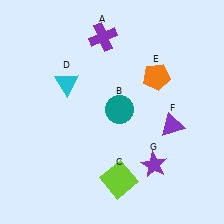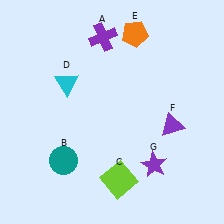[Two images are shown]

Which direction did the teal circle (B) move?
The teal circle (B) moved left.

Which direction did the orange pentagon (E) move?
The orange pentagon (E) moved up.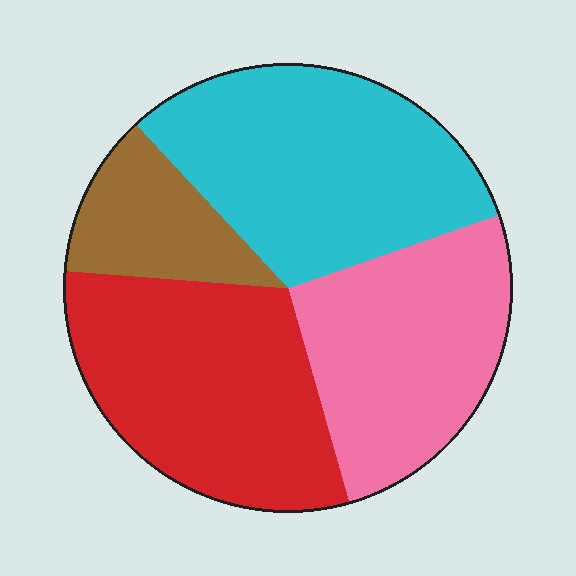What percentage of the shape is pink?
Pink takes up between a sixth and a third of the shape.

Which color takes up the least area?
Brown, at roughly 10%.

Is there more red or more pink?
Red.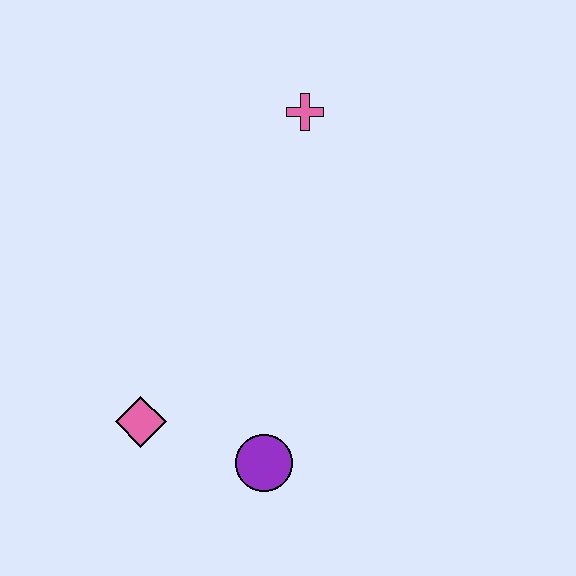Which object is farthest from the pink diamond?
The pink cross is farthest from the pink diamond.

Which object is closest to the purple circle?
The pink diamond is closest to the purple circle.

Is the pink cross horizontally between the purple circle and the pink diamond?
No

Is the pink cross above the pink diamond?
Yes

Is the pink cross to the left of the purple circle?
No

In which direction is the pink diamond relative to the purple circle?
The pink diamond is to the left of the purple circle.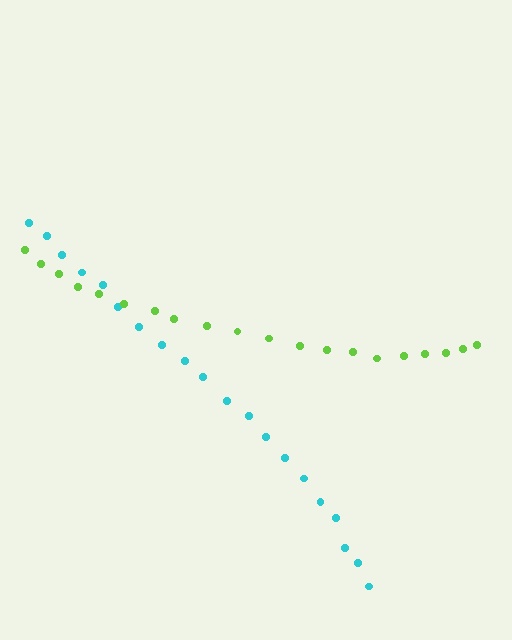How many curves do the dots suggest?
There are 2 distinct paths.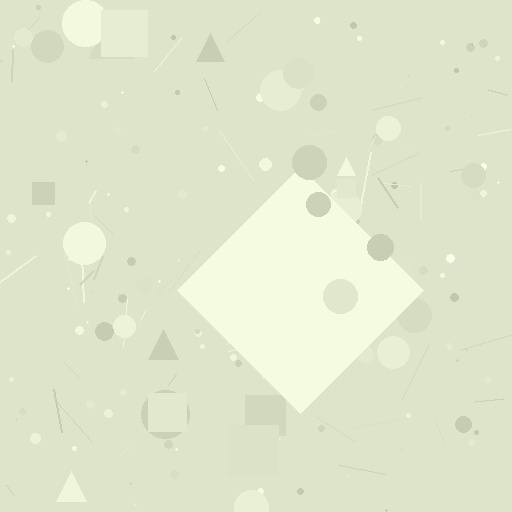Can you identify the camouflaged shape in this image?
The camouflaged shape is a diamond.